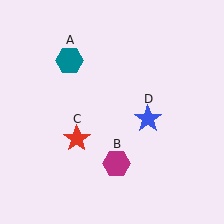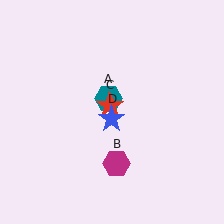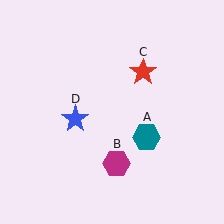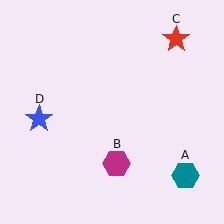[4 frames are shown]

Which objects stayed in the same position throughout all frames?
Magenta hexagon (object B) remained stationary.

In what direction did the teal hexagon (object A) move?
The teal hexagon (object A) moved down and to the right.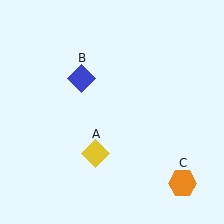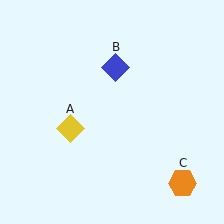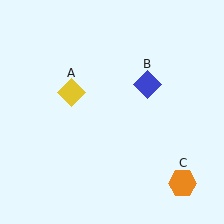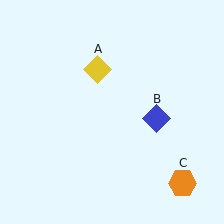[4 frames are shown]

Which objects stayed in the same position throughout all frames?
Orange hexagon (object C) remained stationary.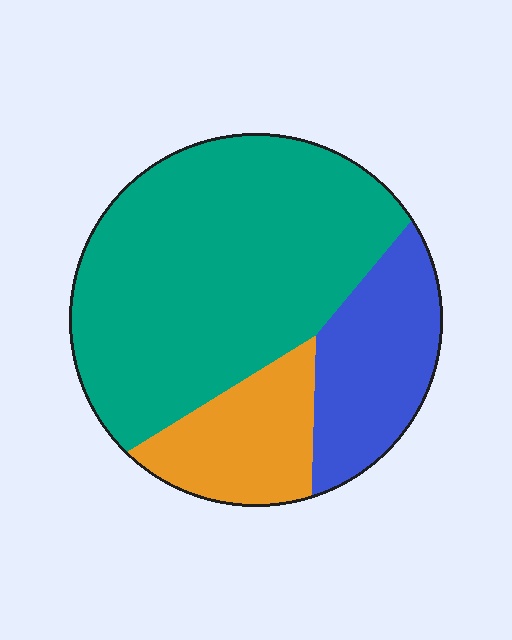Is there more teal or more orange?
Teal.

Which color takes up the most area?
Teal, at roughly 60%.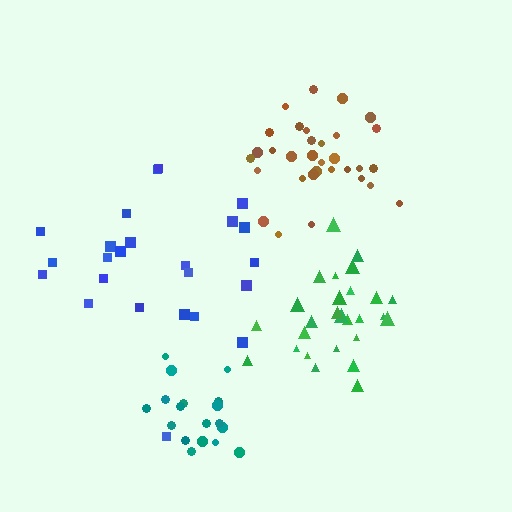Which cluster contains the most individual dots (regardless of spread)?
Brown (32).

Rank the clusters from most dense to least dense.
teal, brown, green, blue.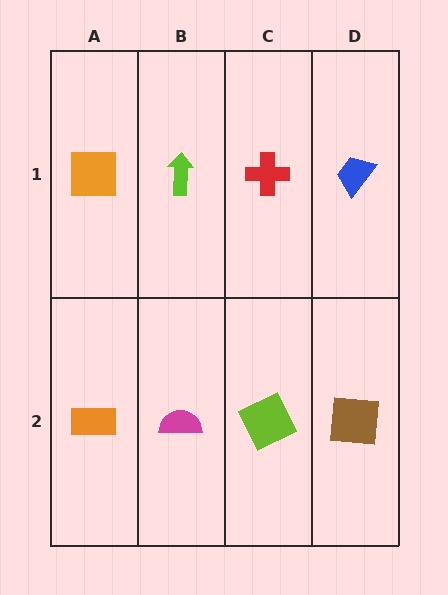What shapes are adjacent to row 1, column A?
An orange rectangle (row 2, column A), a lime arrow (row 1, column B).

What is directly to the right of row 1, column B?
A red cross.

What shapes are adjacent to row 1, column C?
A lime square (row 2, column C), a lime arrow (row 1, column B), a blue trapezoid (row 1, column D).